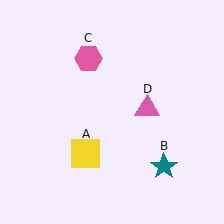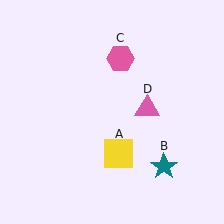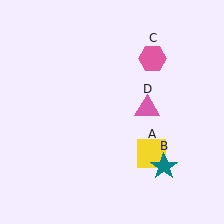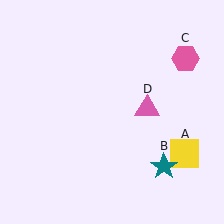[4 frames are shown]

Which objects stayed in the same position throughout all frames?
Teal star (object B) and pink triangle (object D) remained stationary.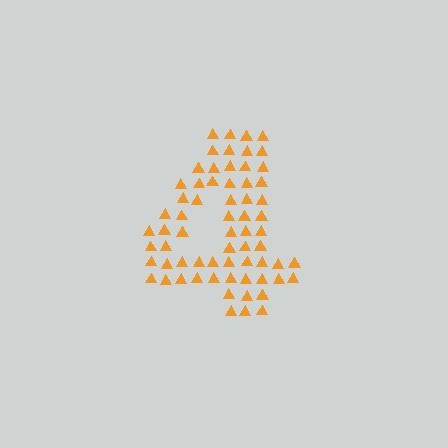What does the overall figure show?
The overall figure shows the digit 4.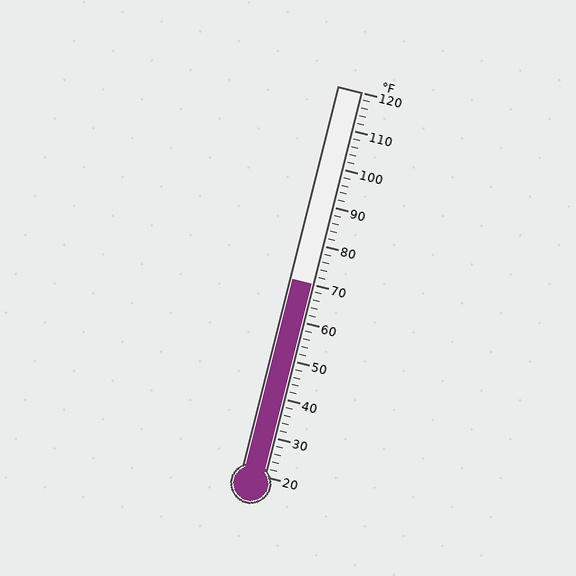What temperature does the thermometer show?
The thermometer shows approximately 70°F.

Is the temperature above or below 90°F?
The temperature is below 90°F.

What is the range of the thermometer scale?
The thermometer scale ranges from 20°F to 120°F.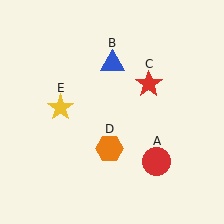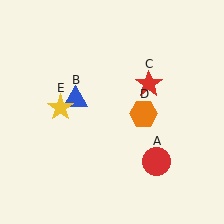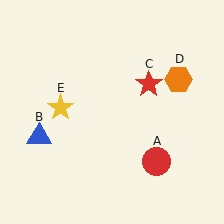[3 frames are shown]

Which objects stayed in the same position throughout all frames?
Red circle (object A) and red star (object C) and yellow star (object E) remained stationary.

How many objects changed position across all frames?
2 objects changed position: blue triangle (object B), orange hexagon (object D).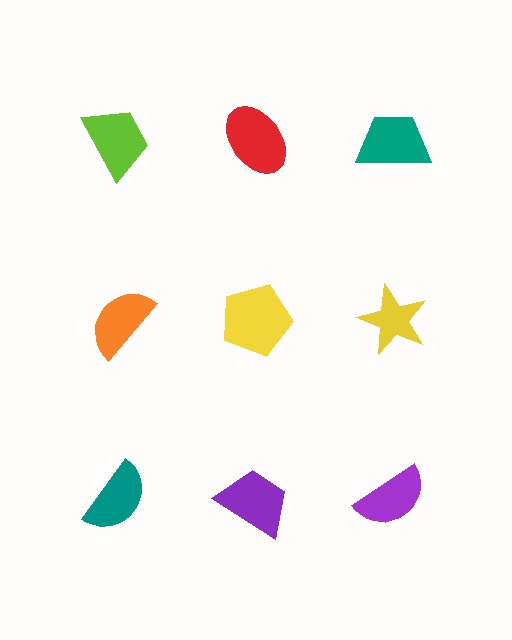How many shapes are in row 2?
3 shapes.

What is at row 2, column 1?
An orange semicircle.